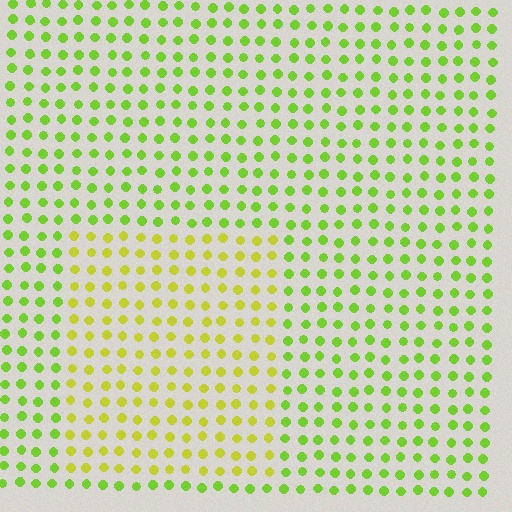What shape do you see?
I see a rectangle.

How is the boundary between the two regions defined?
The boundary is defined purely by a slight shift in hue (about 30 degrees). Spacing, size, and orientation are identical on both sides.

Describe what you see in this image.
The image is filled with small lime elements in a uniform arrangement. A rectangle-shaped region is visible where the elements are tinted to a slightly different hue, forming a subtle color boundary.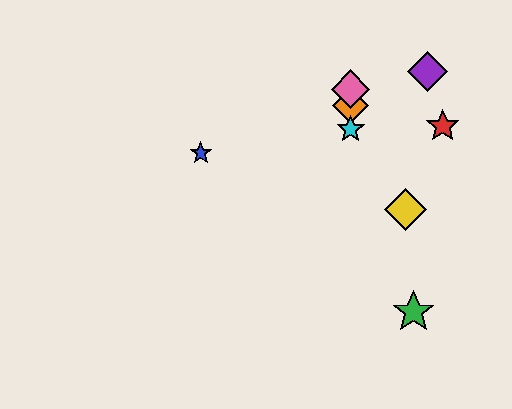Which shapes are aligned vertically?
The orange diamond, the cyan star, the pink diamond are aligned vertically.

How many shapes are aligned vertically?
3 shapes (the orange diamond, the cyan star, the pink diamond) are aligned vertically.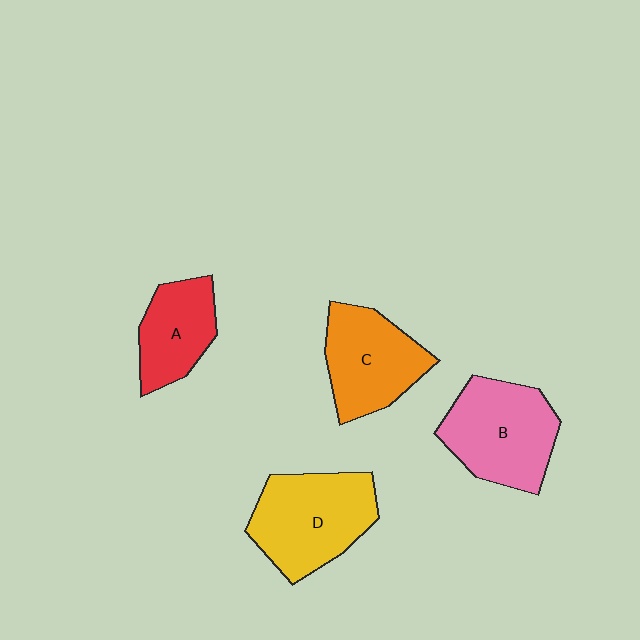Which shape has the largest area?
Shape D (yellow).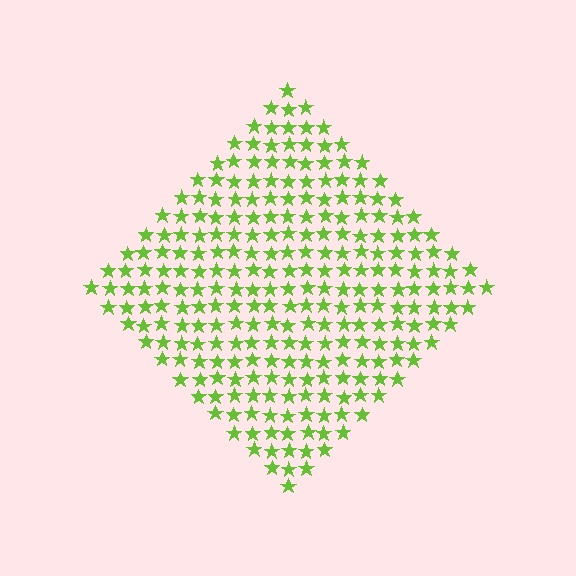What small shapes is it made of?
It is made of small stars.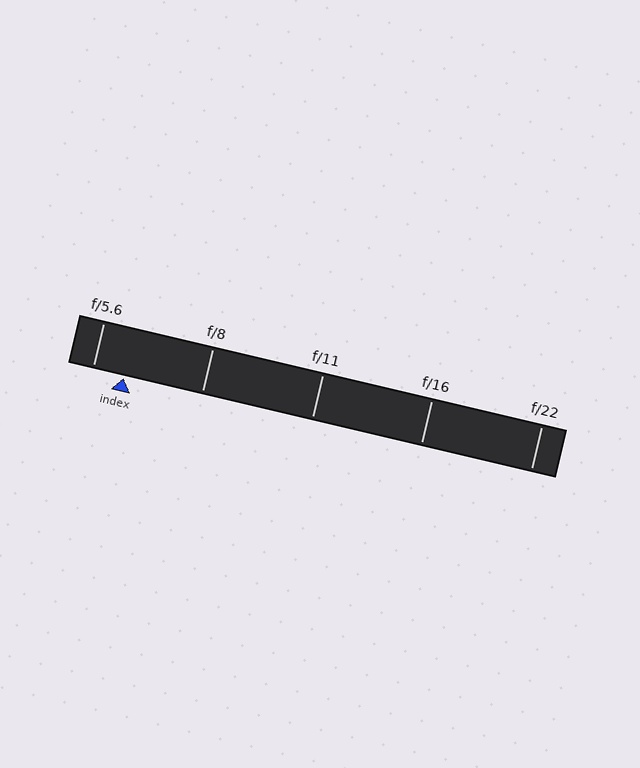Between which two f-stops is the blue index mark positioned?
The index mark is between f/5.6 and f/8.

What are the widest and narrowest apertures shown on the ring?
The widest aperture shown is f/5.6 and the narrowest is f/22.